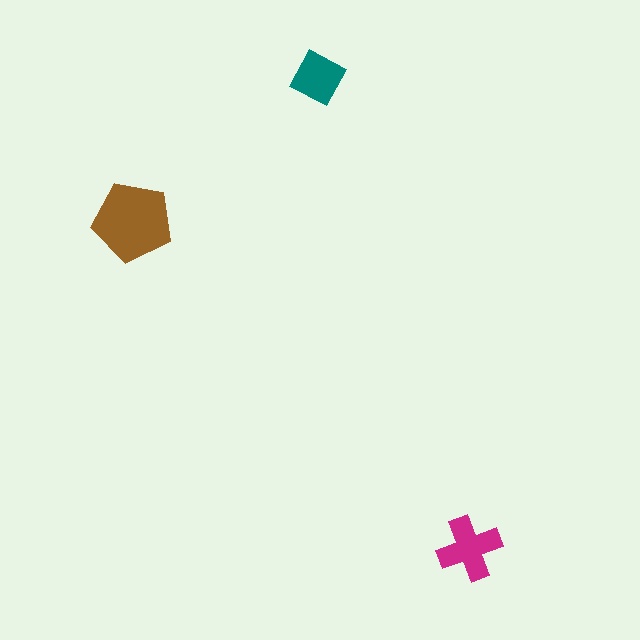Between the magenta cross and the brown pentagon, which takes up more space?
The brown pentagon.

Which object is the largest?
The brown pentagon.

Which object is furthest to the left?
The brown pentagon is leftmost.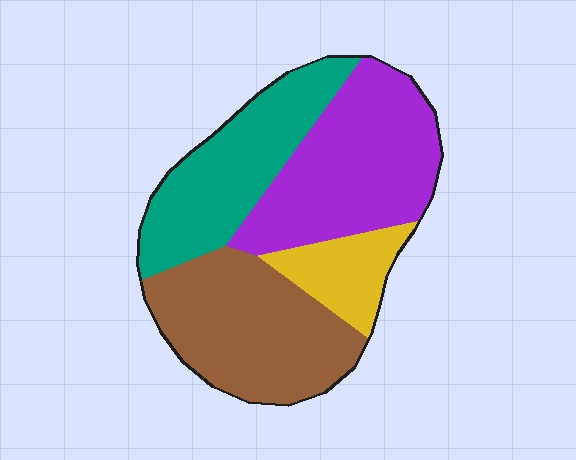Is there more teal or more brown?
Brown.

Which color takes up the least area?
Yellow, at roughly 10%.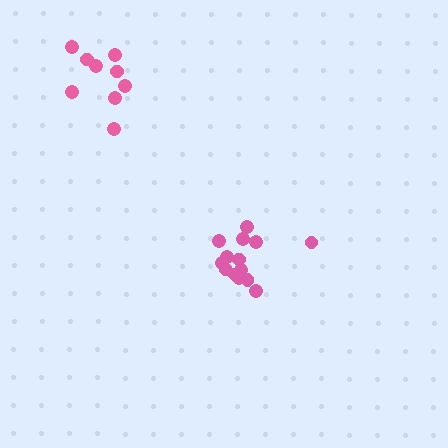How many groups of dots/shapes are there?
There are 2 groups.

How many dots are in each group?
Group 1: 14 dots, Group 2: 9 dots (23 total).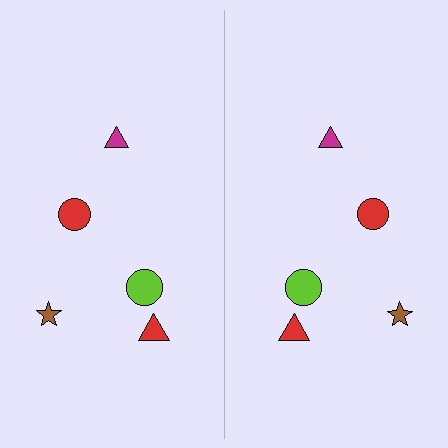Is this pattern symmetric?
Yes, this pattern has bilateral (reflection) symmetry.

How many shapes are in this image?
There are 10 shapes in this image.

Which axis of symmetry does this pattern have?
The pattern has a vertical axis of symmetry running through the center of the image.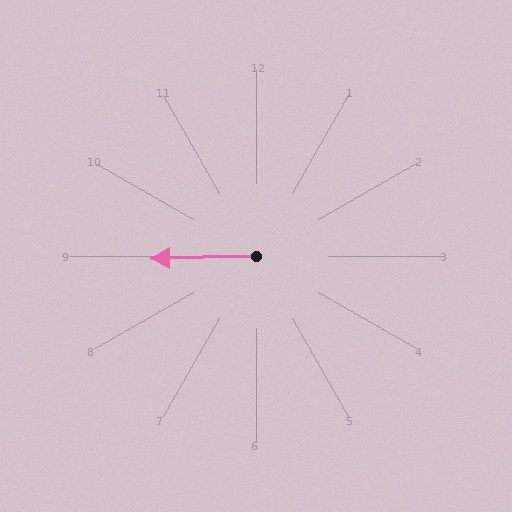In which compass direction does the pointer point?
West.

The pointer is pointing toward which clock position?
Roughly 9 o'clock.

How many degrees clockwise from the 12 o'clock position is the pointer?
Approximately 269 degrees.